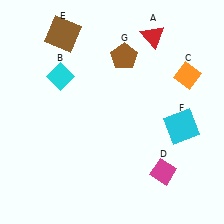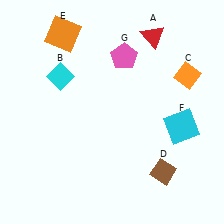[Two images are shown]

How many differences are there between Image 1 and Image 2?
There are 3 differences between the two images.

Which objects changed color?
D changed from magenta to brown. E changed from brown to orange. G changed from brown to pink.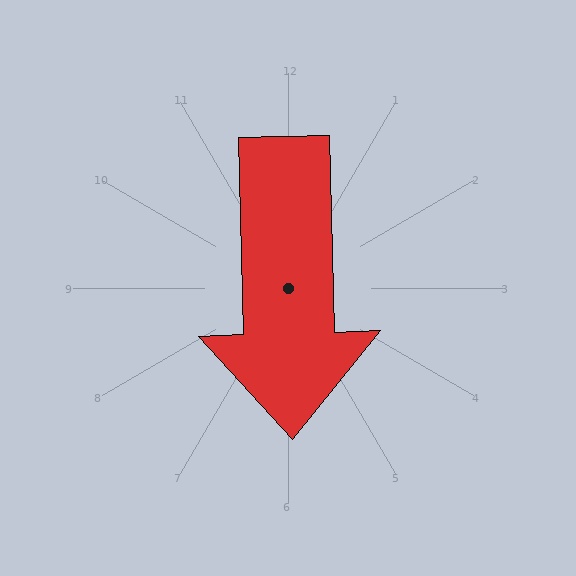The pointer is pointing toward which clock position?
Roughly 6 o'clock.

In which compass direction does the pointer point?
South.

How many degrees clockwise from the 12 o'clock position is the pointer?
Approximately 178 degrees.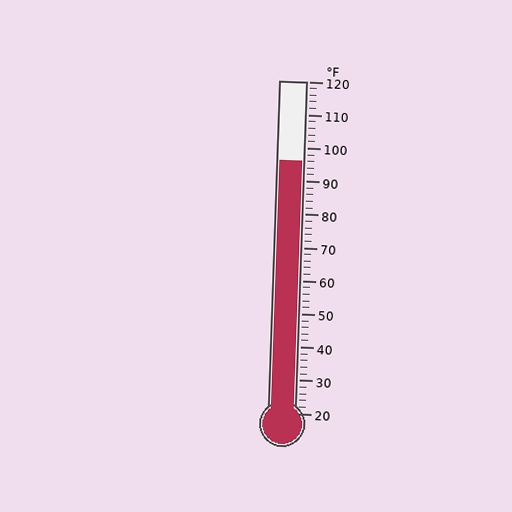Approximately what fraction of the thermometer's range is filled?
The thermometer is filled to approximately 75% of its range.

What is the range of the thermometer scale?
The thermometer scale ranges from 20°F to 120°F.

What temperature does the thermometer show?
The thermometer shows approximately 96°F.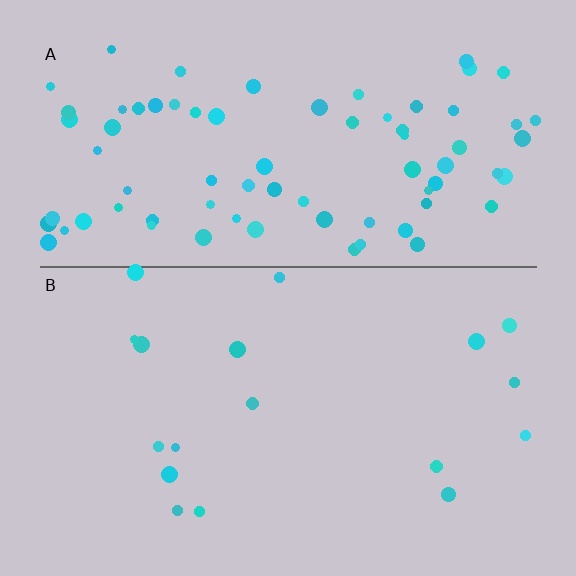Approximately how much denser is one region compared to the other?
Approximately 4.3× — region A over region B.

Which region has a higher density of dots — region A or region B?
A (the top).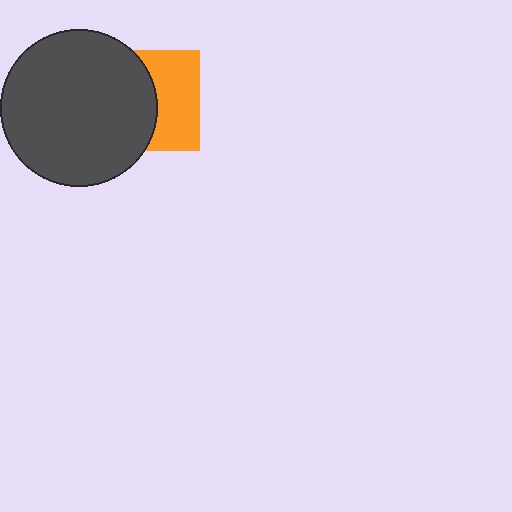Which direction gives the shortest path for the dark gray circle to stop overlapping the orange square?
Moving left gives the shortest separation.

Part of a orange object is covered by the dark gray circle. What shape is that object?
It is a square.